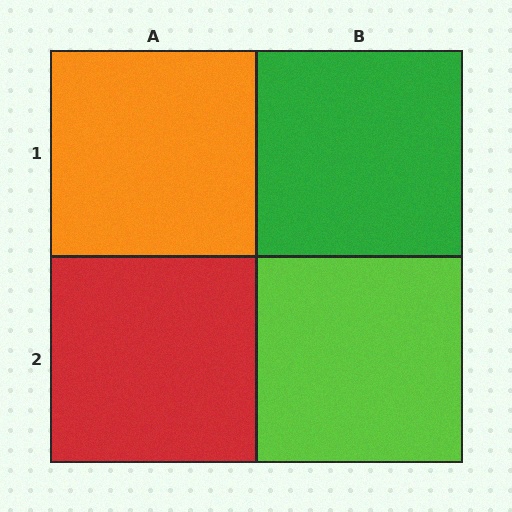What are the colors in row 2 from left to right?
Red, lime.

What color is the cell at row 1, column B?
Green.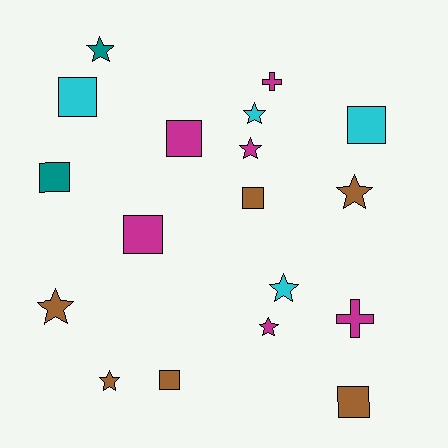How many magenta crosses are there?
There are 2 magenta crosses.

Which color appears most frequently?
Magenta, with 6 objects.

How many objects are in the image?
There are 18 objects.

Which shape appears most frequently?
Square, with 8 objects.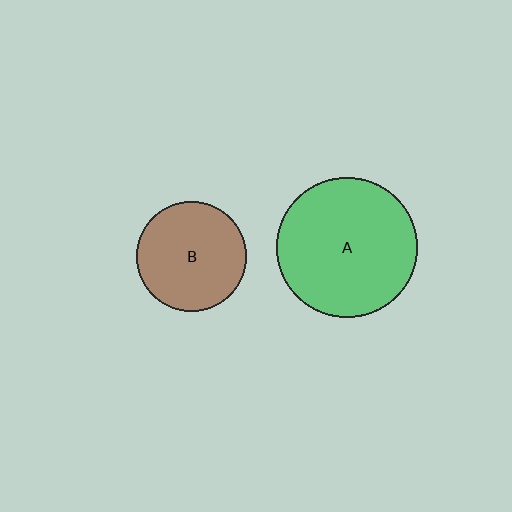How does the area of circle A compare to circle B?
Approximately 1.6 times.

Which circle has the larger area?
Circle A (green).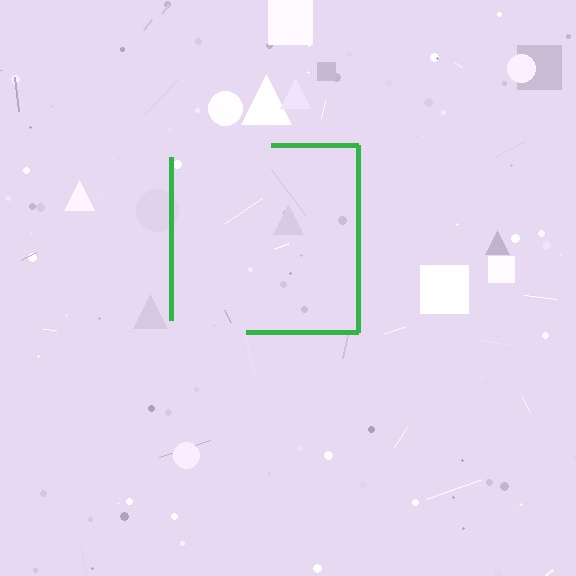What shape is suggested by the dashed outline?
The dashed outline suggests a square.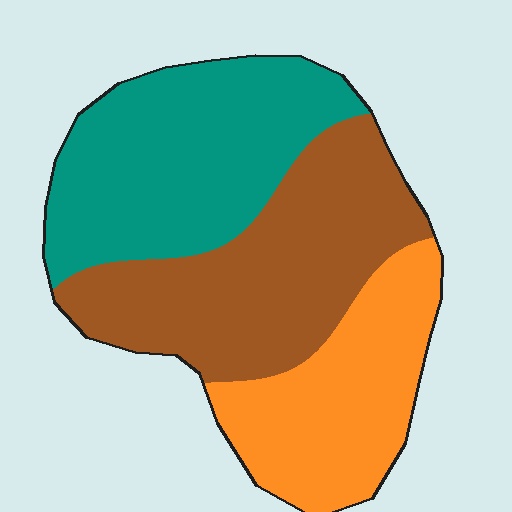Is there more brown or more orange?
Brown.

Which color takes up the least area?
Orange, at roughly 25%.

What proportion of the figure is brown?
Brown covers about 35% of the figure.